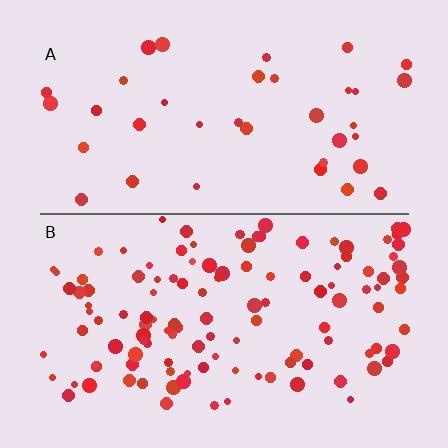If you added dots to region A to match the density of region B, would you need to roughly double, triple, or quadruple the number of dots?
Approximately triple.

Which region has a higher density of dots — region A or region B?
B (the bottom).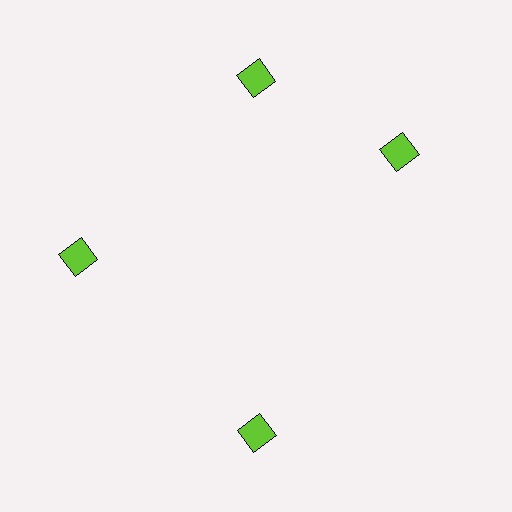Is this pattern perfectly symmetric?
No. The 4 lime diamonds are arranged in a ring, but one element near the 3 o'clock position is rotated out of alignment along the ring, breaking the 4-fold rotational symmetry.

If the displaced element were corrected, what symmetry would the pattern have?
It would have 4-fold rotational symmetry — the pattern would map onto itself every 90 degrees.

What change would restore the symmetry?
The symmetry would be restored by rotating it back into even spacing with its neighbors so that all 4 diamonds sit at equal angles and equal distance from the center.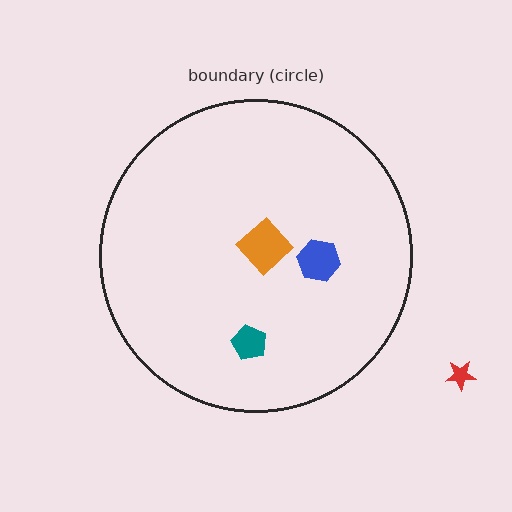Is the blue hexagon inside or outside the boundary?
Inside.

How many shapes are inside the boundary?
3 inside, 1 outside.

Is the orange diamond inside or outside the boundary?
Inside.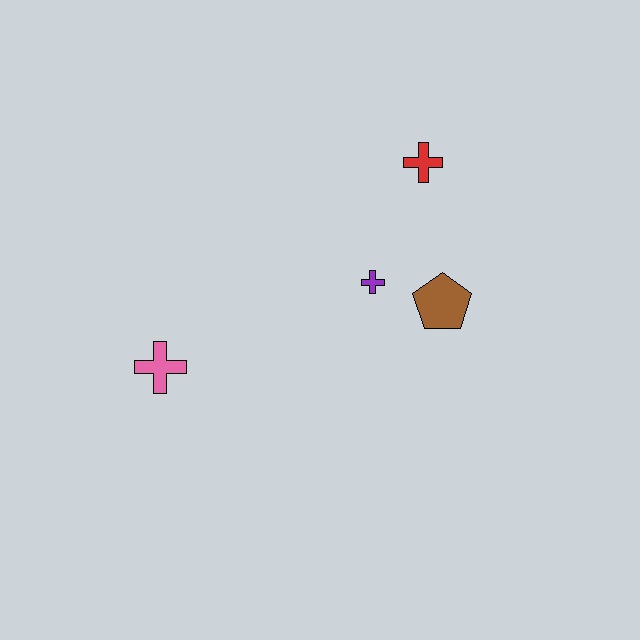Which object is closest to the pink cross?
The purple cross is closest to the pink cross.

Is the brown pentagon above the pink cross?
Yes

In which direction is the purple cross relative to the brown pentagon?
The purple cross is to the left of the brown pentagon.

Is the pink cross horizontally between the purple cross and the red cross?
No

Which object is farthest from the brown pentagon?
The pink cross is farthest from the brown pentagon.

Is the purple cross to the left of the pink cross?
No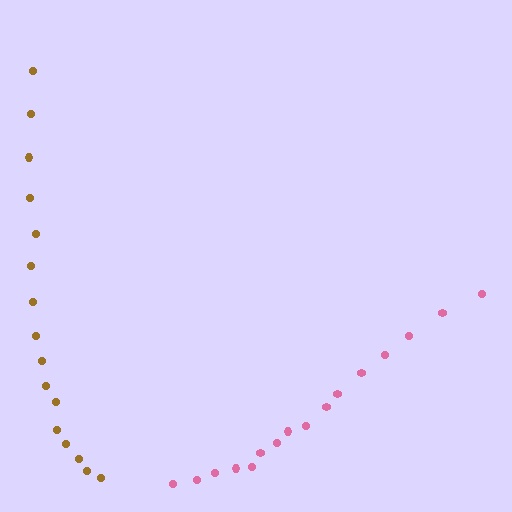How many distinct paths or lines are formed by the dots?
There are 2 distinct paths.